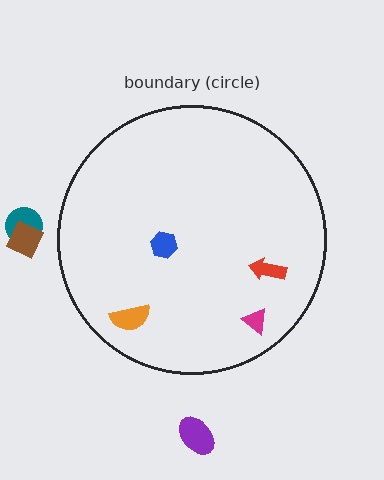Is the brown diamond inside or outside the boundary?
Outside.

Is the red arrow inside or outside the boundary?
Inside.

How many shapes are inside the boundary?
4 inside, 3 outside.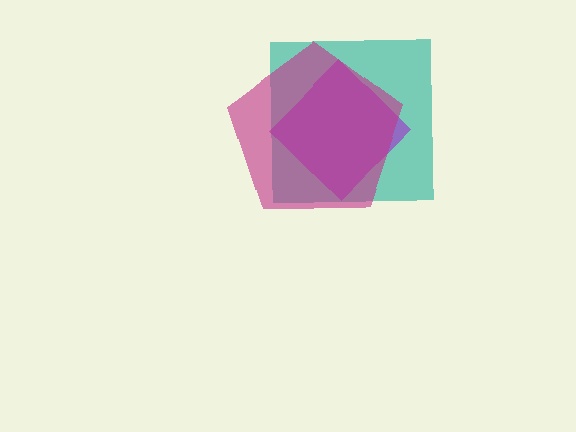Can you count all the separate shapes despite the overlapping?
Yes, there are 3 separate shapes.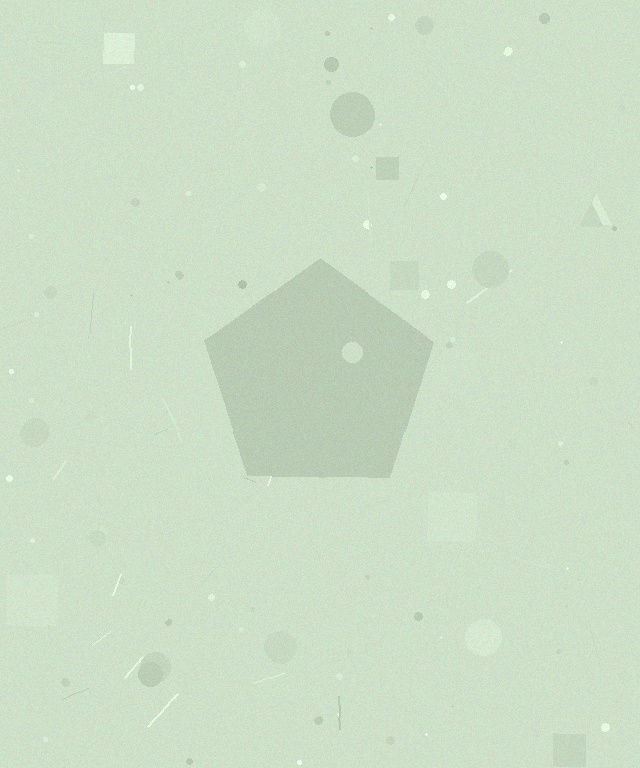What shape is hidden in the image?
A pentagon is hidden in the image.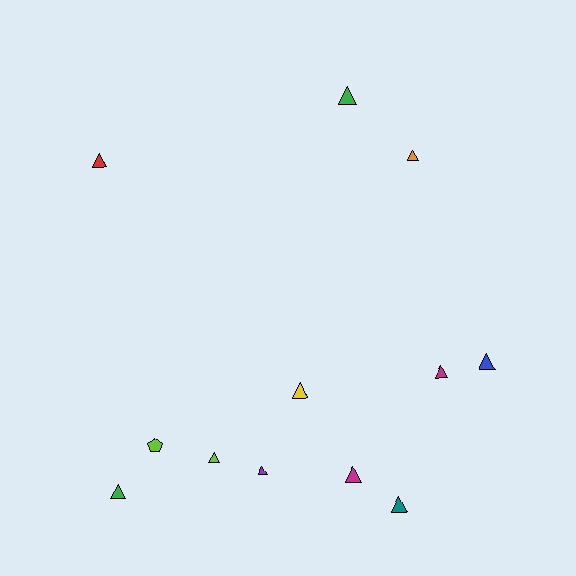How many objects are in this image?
There are 12 objects.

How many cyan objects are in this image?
There are no cyan objects.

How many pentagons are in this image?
There is 1 pentagon.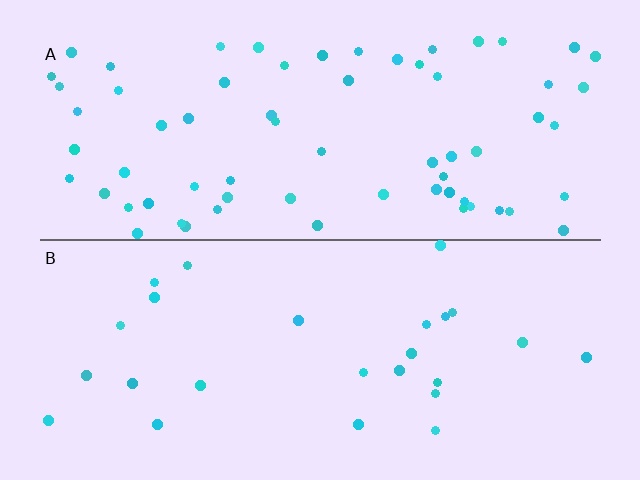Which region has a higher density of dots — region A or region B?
A (the top).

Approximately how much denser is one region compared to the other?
Approximately 2.6× — region A over region B.